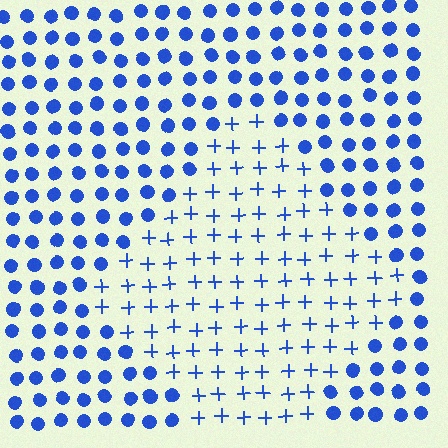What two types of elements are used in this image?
The image uses plus signs inside the diamond region and circles outside it.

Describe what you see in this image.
The image is filled with small blue elements arranged in a uniform grid. A diamond-shaped region contains plus signs, while the surrounding area contains circles. The boundary is defined purely by the change in element shape.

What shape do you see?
I see a diamond.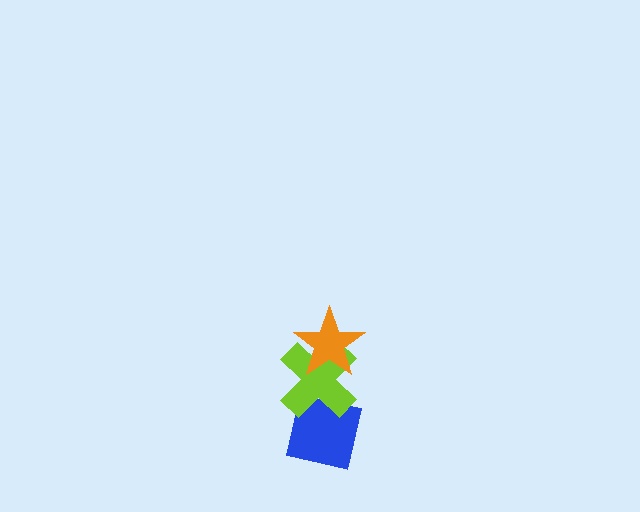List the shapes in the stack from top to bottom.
From top to bottom: the orange star, the lime cross, the blue square.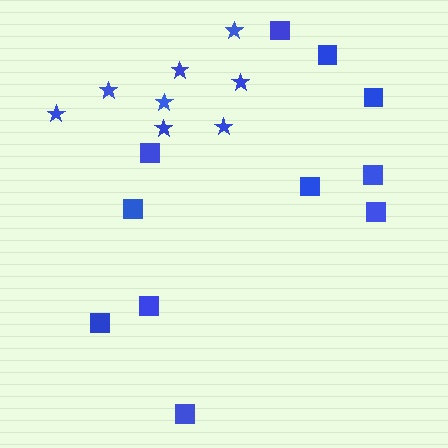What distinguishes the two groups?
There are 2 groups: one group of stars (8) and one group of squares (11).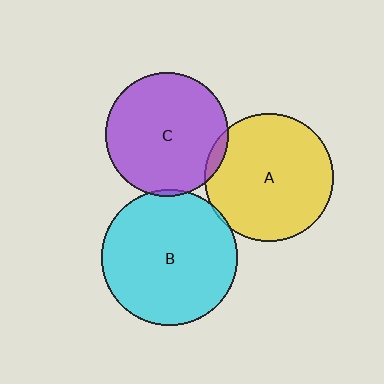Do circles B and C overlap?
Yes.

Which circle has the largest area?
Circle B (cyan).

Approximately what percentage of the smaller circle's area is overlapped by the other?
Approximately 5%.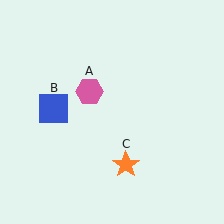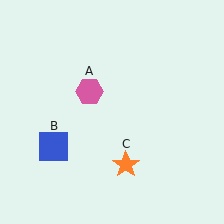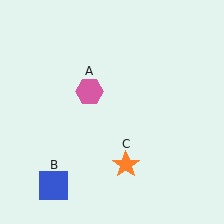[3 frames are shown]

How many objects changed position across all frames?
1 object changed position: blue square (object B).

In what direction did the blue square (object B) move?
The blue square (object B) moved down.